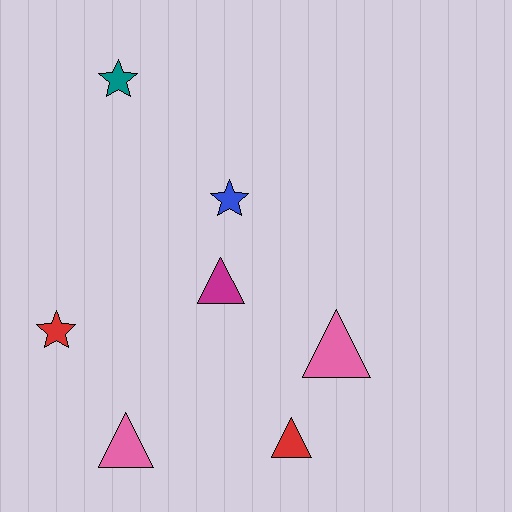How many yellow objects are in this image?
There are no yellow objects.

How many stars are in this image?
There are 3 stars.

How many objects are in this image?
There are 7 objects.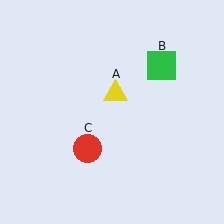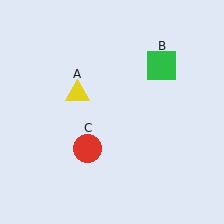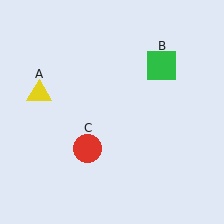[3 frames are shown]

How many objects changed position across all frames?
1 object changed position: yellow triangle (object A).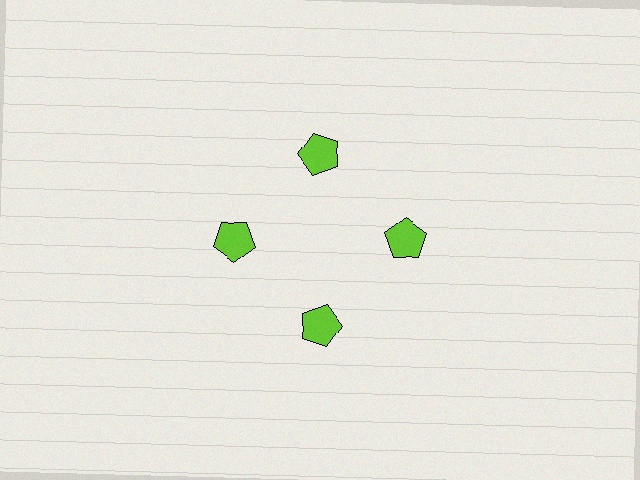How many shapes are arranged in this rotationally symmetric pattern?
There are 4 shapes, arranged in 4 groups of 1.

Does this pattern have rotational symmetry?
Yes, this pattern has 4-fold rotational symmetry. It looks the same after rotating 90 degrees around the center.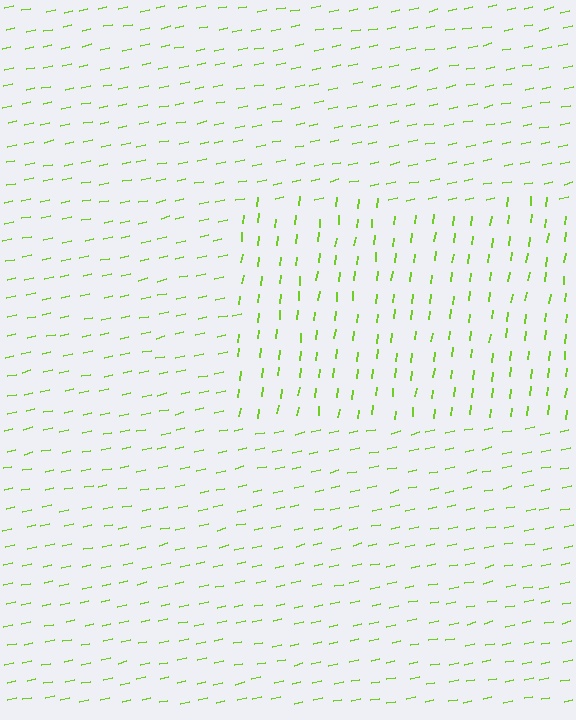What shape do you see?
I see a rectangle.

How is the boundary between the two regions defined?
The boundary is defined purely by a change in line orientation (approximately 71 degrees difference). All lines are the same color and thickness.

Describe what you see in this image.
The image is filled with small lime line segments. A rectangle region in the image has lines oriented differently from the surrounding lines, creating a visible texture boundary.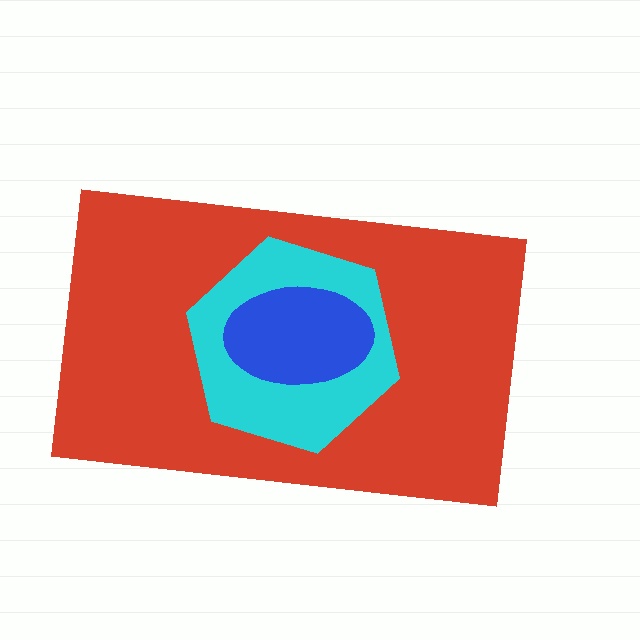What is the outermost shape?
The red rectangle.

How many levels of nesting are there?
3.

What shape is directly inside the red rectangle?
The cyan hexagon.